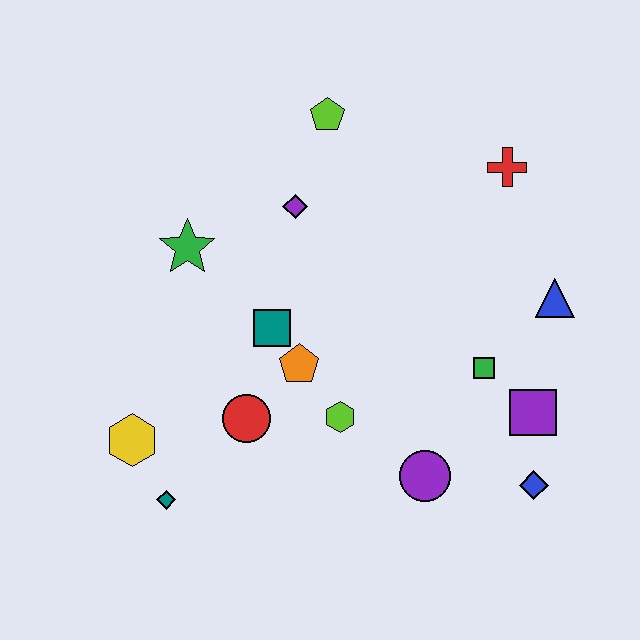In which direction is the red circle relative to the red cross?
The red circle is to the left of the red cross.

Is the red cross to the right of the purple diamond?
Yes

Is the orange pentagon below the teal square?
Yes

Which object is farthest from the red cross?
The teal diamond is farthest from the red cross.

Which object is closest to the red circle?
The orange pentagon is closest to the red circle.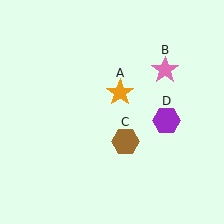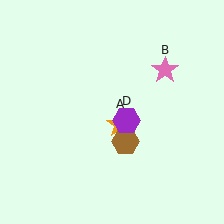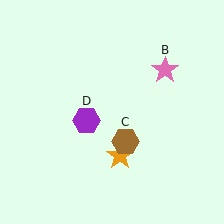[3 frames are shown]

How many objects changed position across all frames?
2 objects changed position: orange star (object A), purple hexagon (object D).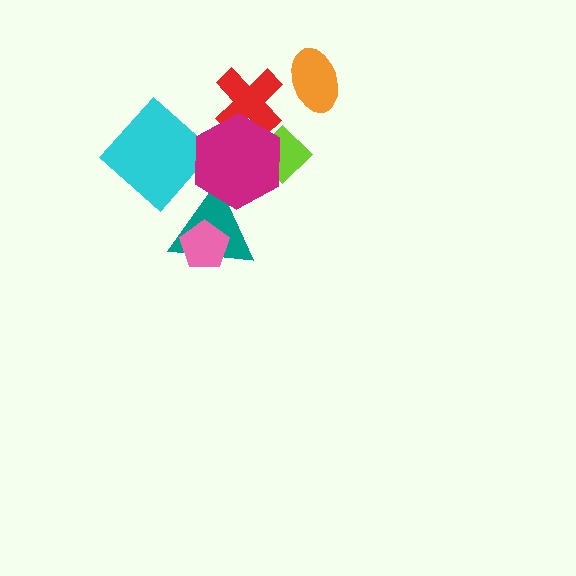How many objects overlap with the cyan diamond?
0 objects overlap with the cyan diamond.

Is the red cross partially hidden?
Yes, it is partially covered by another shape.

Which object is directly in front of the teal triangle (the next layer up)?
The pink pentagon is directly in front of the teal triangle.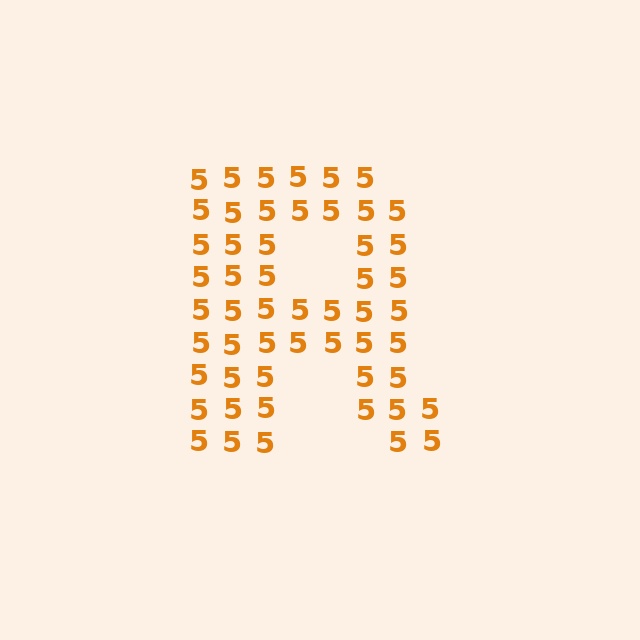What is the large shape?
The large shape is the letter R.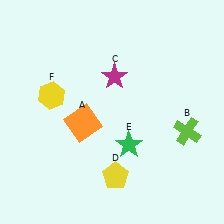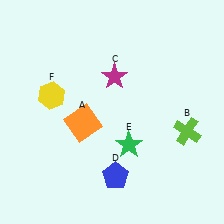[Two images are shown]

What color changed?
The pentagon (D) changed from yellow in Image 1 to blue in Image 2.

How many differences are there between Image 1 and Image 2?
There is 1 difference between the two images.